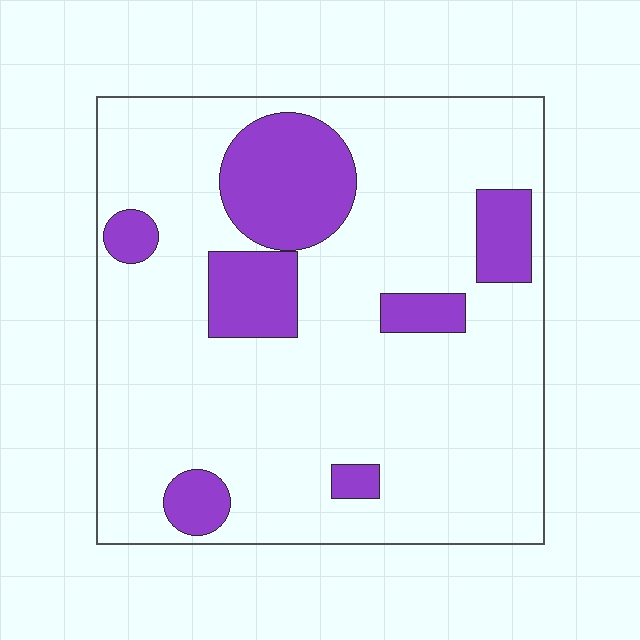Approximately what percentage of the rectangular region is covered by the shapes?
Approximately 20%.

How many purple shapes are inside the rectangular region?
7.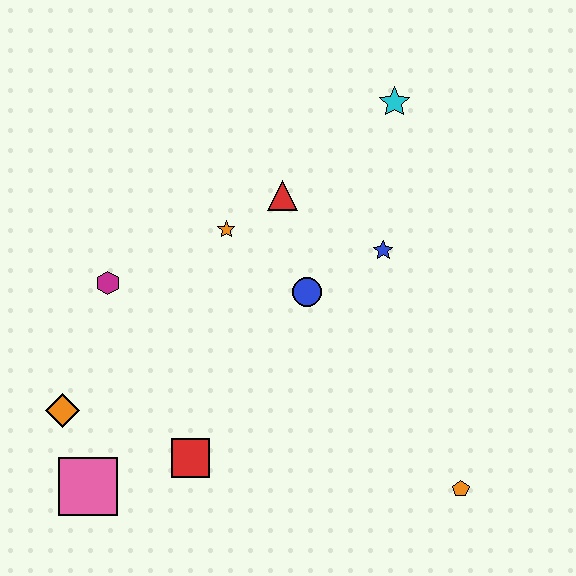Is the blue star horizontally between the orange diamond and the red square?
No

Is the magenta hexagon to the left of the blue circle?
Yes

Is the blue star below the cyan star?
Yes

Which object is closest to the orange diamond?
The pink square is closest to the orange diamond.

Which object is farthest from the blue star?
The pink square is farthest from the blue star.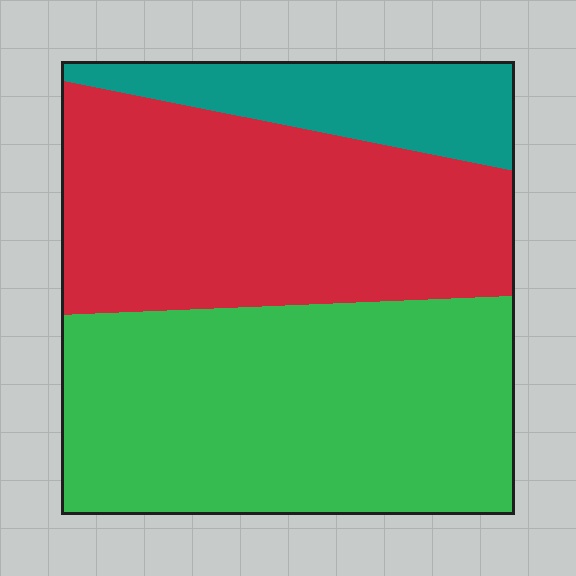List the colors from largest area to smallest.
From largest to smallest: green, red, teal.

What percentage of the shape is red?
Red takes up about two fifths (2/5) of the shape.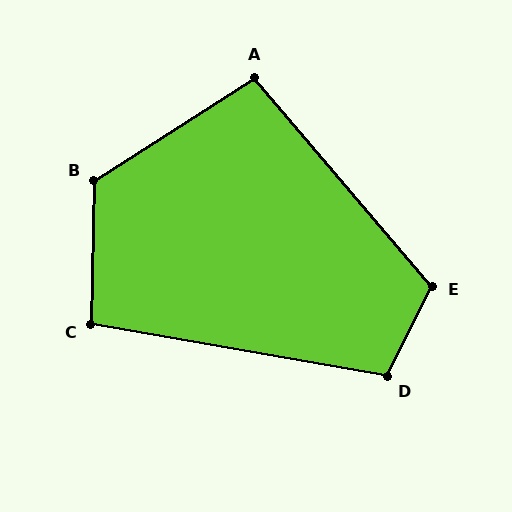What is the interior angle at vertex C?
Approximately 99 degrees (obtuse).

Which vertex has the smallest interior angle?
A, at approximately 98 degrees.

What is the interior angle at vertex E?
Approximately 113 degrees (obtuse).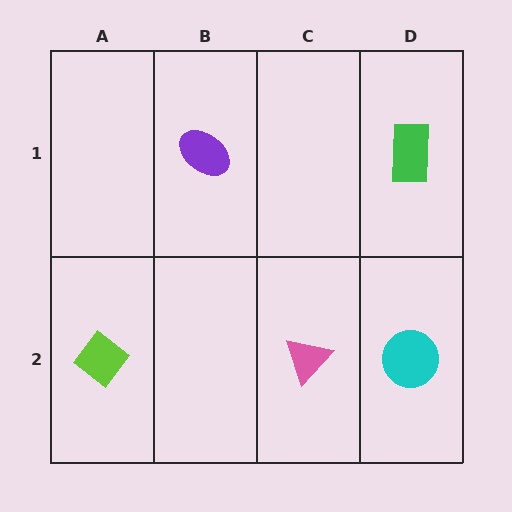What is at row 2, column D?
A cyan circle.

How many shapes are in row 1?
2 shapes.